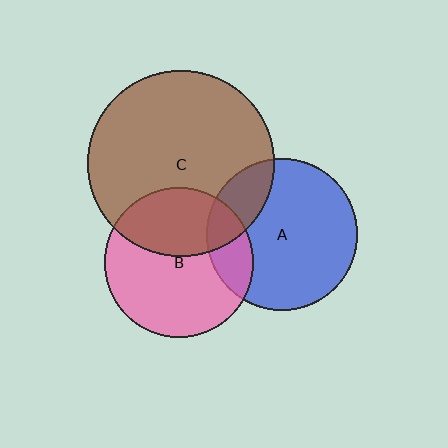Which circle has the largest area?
Circle C (brown).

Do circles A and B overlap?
Yes.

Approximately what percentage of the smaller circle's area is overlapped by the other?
Approximately 20%.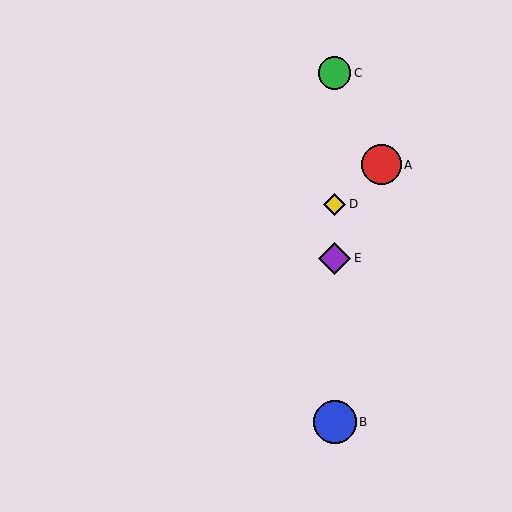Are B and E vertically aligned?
Yes, both are at x≈335.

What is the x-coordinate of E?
Object E is at x≈335.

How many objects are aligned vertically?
4 objects (B, C, D, E) are aligned vertically.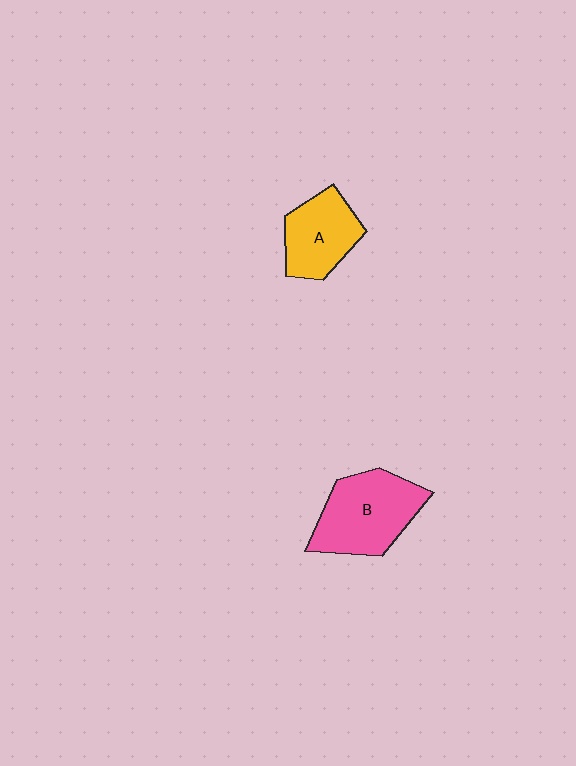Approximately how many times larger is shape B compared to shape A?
Approximately 1.4 times.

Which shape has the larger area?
Shape B (pink).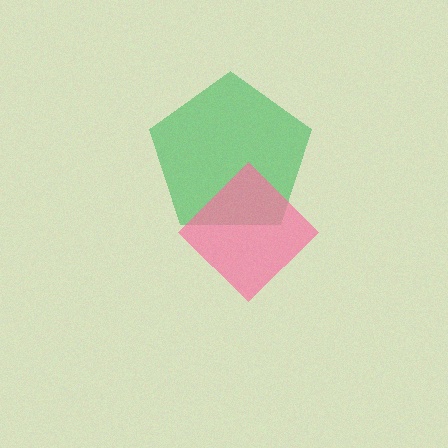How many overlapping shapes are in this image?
There are 2 overlapping shapes in the image.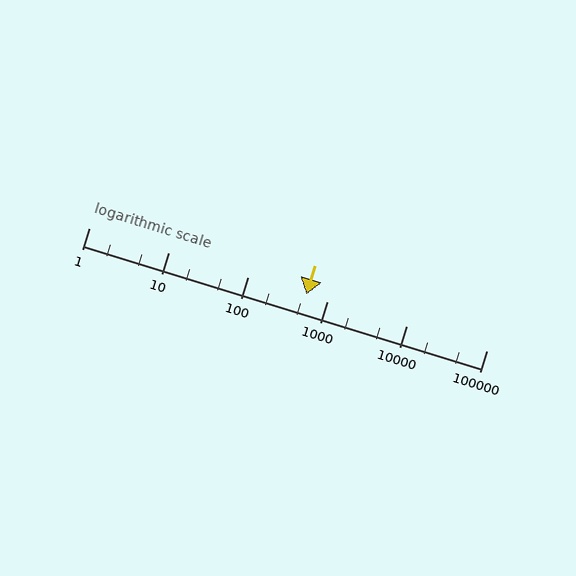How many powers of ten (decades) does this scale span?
The scale spans 5 decades, from 1 to 100000.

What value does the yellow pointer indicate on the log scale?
The pointer indicates approximately 540.